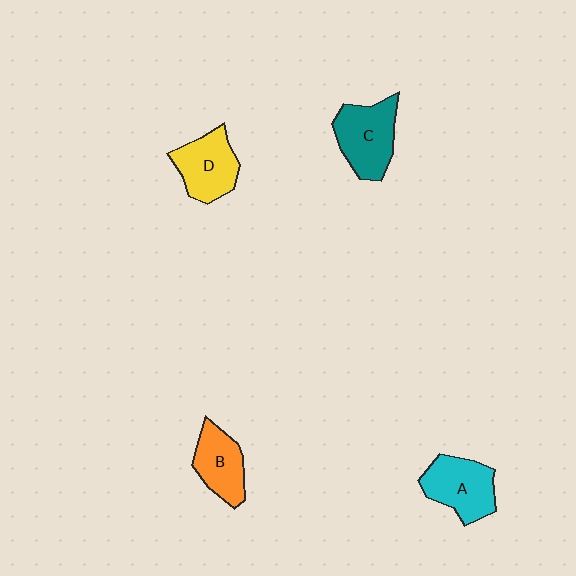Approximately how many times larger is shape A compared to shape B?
Approximately 1.2 times.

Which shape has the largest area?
Shape C (teal).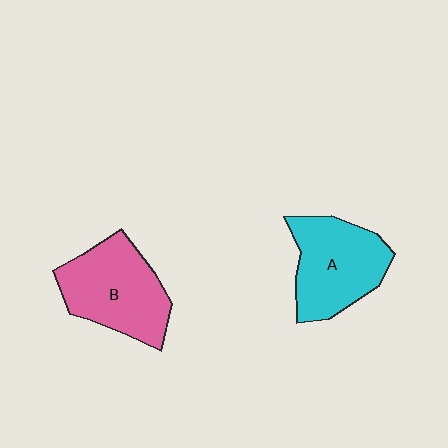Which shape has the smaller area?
Shape A (cyan).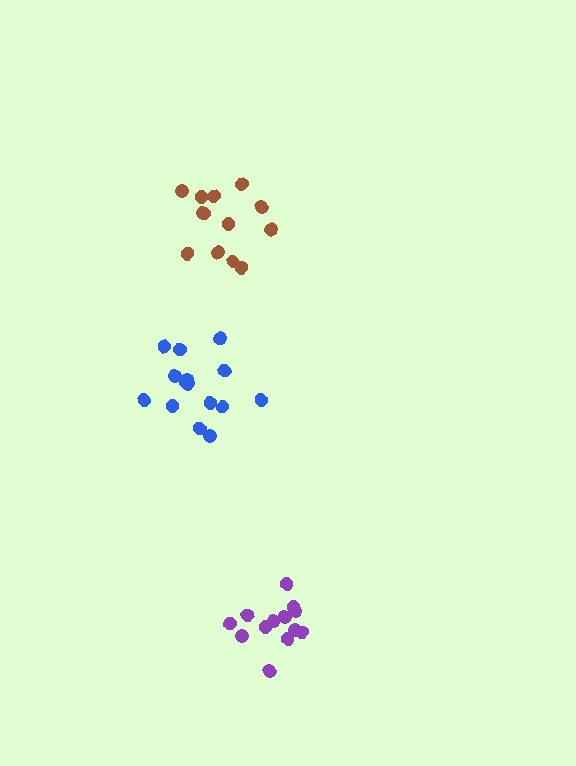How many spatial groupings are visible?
There are 3 spatial groupings.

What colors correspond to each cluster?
The clusters are colored: purple, blue, brown.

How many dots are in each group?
Group 1: 13 dots, Group 2: 15 dots, Group 3: 13 dots (41 total).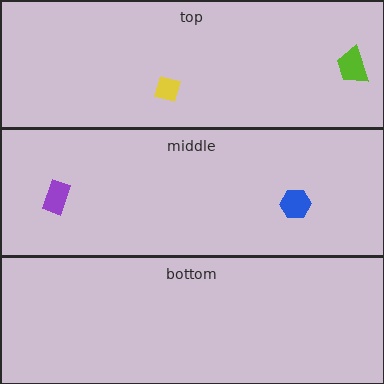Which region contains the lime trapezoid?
The top region.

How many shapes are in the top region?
2.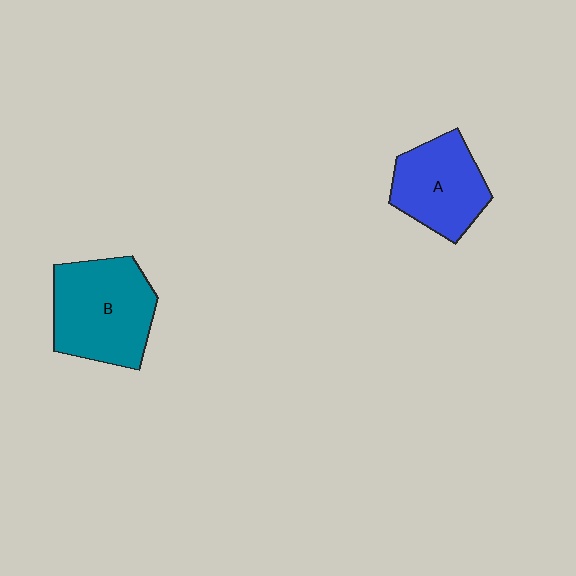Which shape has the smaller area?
Shape A (blue).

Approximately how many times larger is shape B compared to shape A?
Approximately 1.3 times.